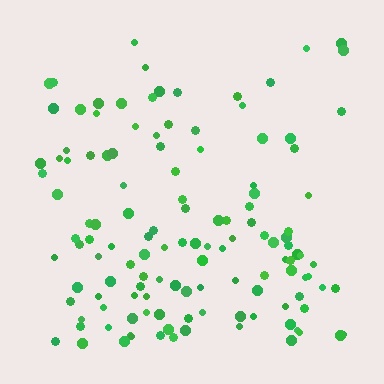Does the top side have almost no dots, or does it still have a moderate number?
Still a moderate number, just noticeably fewer than the bottom.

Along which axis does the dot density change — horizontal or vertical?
Vertical.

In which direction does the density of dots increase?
From top to bottom, with the bottom side densest.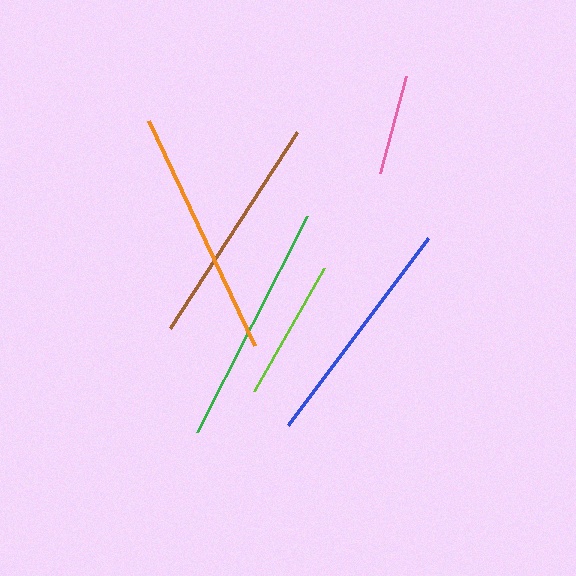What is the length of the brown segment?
The brown segment is approximately 234 pixels long.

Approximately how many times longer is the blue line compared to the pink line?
The blue line is approximately 2.3 times the length of the pink line.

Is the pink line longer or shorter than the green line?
The green line is longer than the pink line.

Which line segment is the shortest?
The pink line is the shortest at approximately 100 pixels.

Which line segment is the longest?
The orange line is the longest at approximately 249 pixels.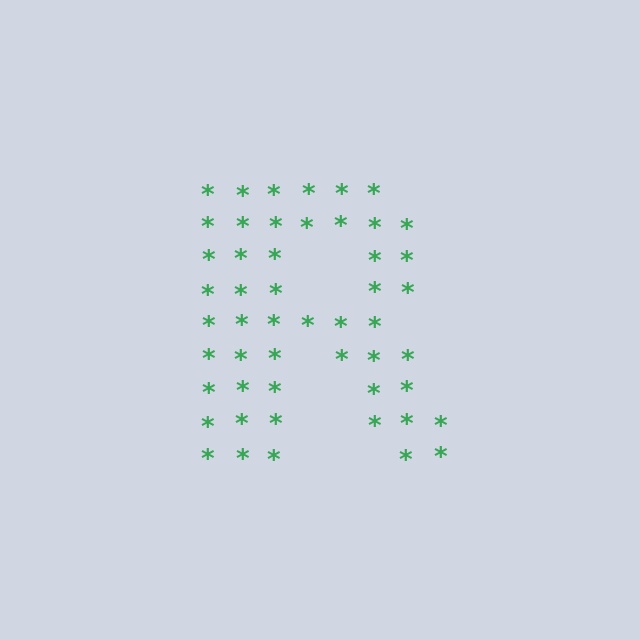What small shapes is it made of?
It is made of small asterisks.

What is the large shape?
The large shape is the letter R.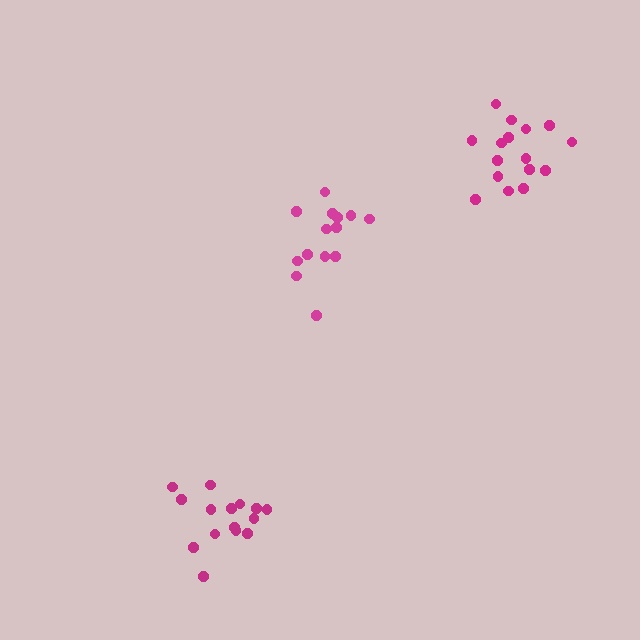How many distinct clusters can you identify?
There are 3 distinct clusters.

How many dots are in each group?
Group 1: 15 dots, Group 2: 16 dots, Group 3: 14 dots (45 total).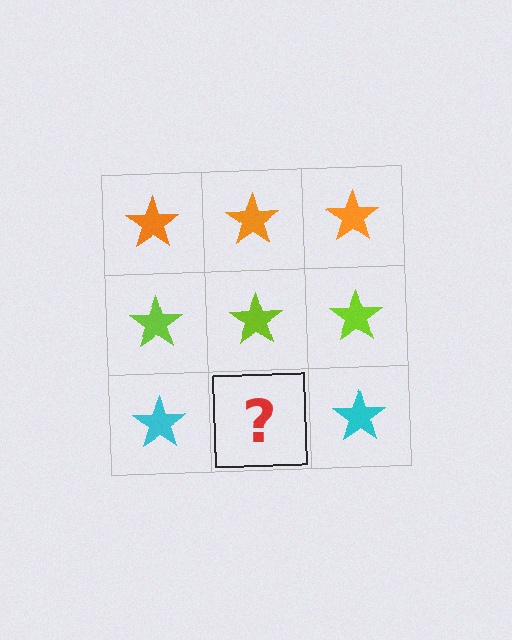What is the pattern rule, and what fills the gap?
The rule is that each row has a consistent color. The gap should be filled with a cyan star.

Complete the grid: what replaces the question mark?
The question mark should be replaced with a cyan star.